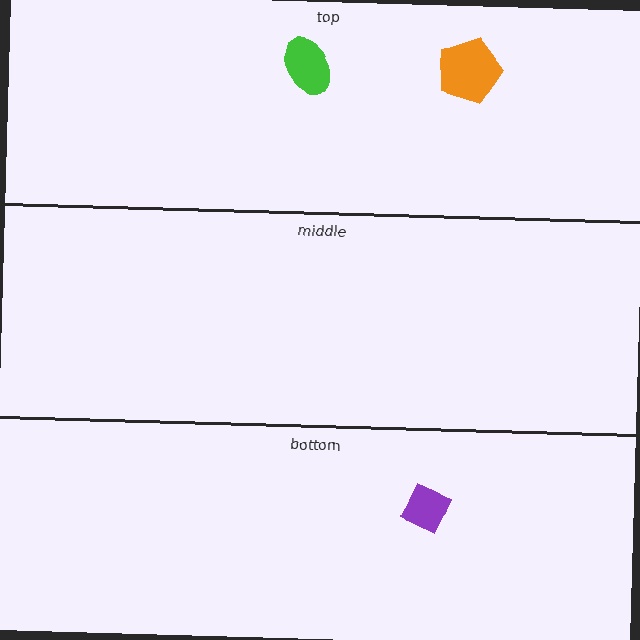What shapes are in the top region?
The orange pentagon, the green ellipse.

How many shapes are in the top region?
2.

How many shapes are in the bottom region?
1.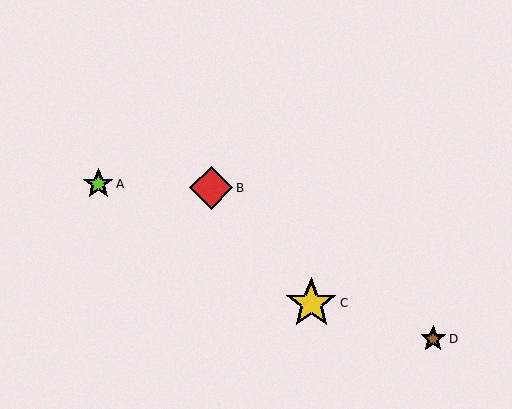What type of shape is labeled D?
Shape D is a brown star.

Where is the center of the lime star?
The center of the lime star is at (98, 184).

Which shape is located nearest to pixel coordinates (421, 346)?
The brown star (labeled D) at (433, 339) is nearest to that location.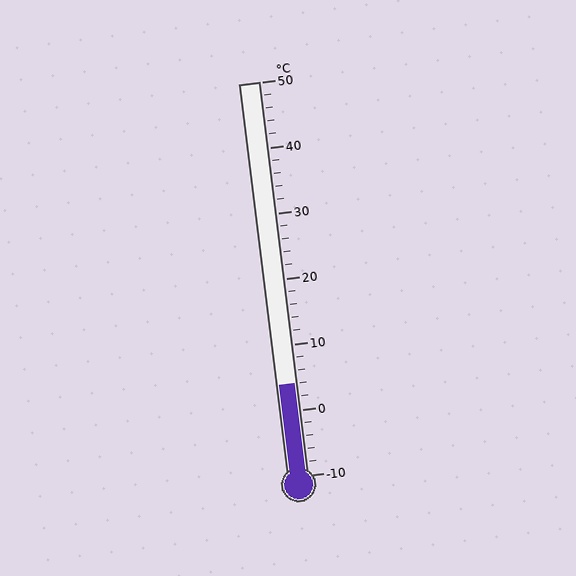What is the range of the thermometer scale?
The thermometer scale ranges from -10°C to 50°C.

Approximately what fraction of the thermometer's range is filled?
The thermometer is filled to approximately 25% of its range.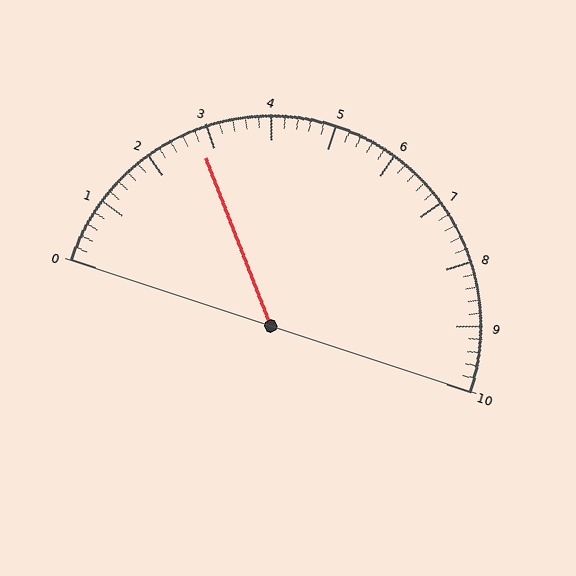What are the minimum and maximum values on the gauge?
The gauge ranges from 0 to 10.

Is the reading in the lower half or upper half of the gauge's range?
The reading is in the lower half of the range (0 to 10).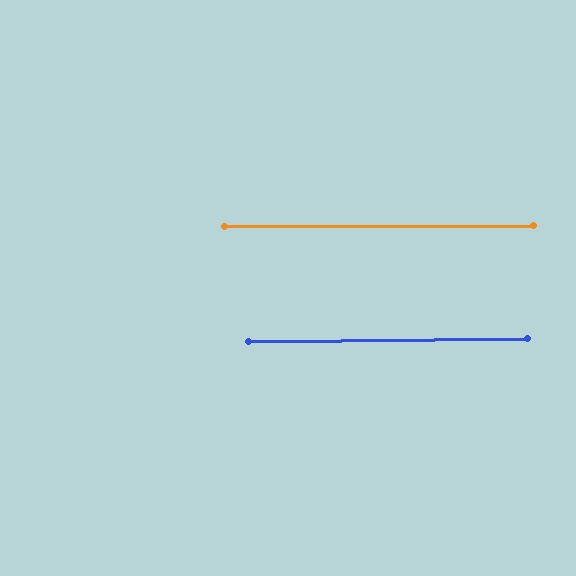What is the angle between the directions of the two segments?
Approximately 0 degrees.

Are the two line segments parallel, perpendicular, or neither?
Parallel — their directions differ by only 0.3°.